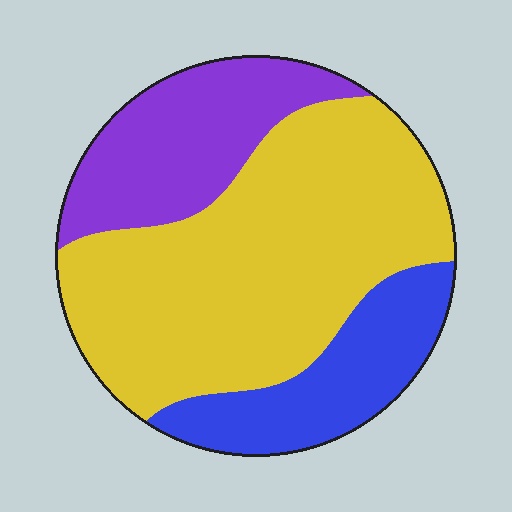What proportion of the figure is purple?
Purple covers around 25% of the figure.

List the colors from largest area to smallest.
From largest to smallest: yellow, purple, blue.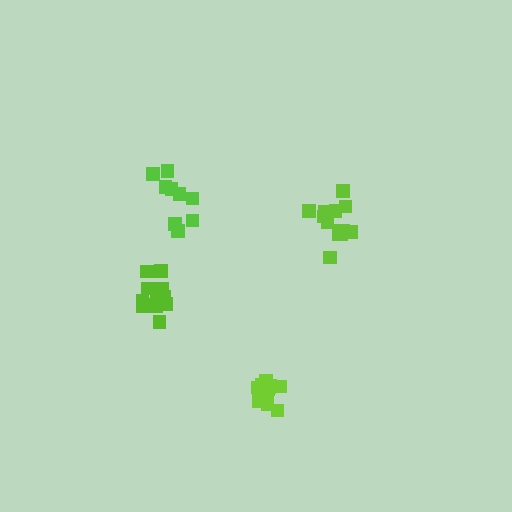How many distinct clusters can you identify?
There are 4 distinct clusters.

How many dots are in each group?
Group 1: 9 dots, Group 2: 14 dots, Group 3: 11 dots, Group 4: 13 dots (47 total).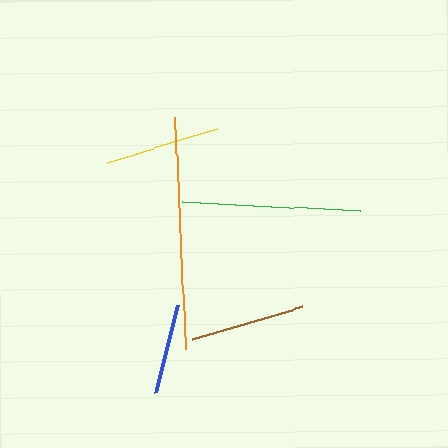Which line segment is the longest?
The orange line is the longest at approximately 232 pixels.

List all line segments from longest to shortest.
From longest to shortest: orange, green, yellow, brown, blue.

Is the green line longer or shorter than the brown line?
The green line is longer than the brown line.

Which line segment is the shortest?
The blue line is the shortest at approximately 90 pixels.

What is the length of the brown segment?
The brown segment is approximately 114 pixels long.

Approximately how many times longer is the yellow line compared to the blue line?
The yellow line is approximately 1.3 times the length of the blue line.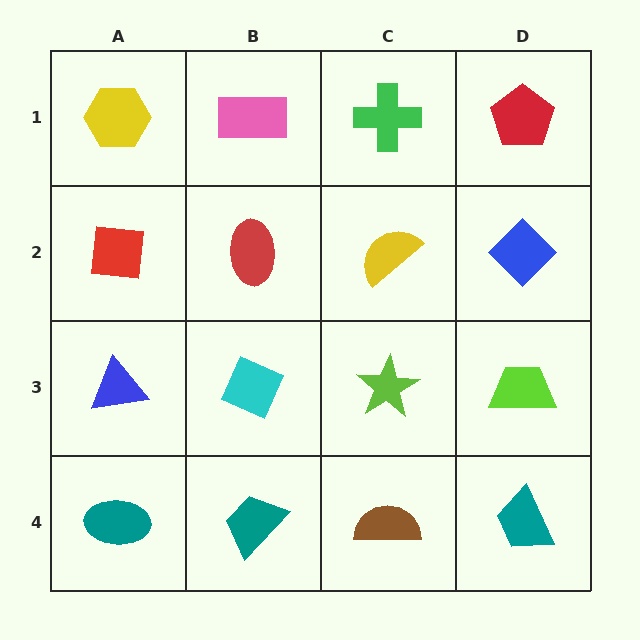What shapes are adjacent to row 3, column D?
A blue diamond (row 2, column D), a teal trapezoid (row 4, column D), a lime star (row 3, column C).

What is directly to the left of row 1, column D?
A green cross.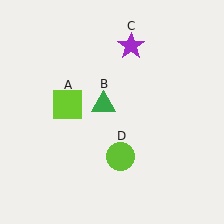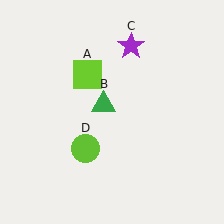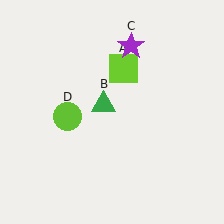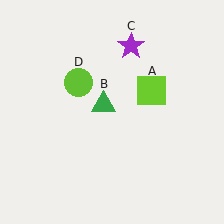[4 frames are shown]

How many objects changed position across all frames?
2 objects changed position: lime square (object A), lime circle (object D).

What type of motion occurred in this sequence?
The lime square (object A), lime circle (object D) rotated clockwise around the center of the scene.